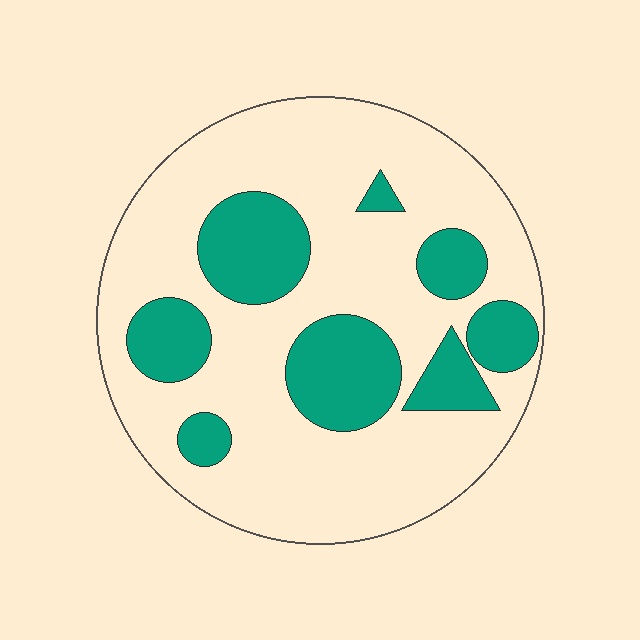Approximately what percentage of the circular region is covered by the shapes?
Approximately 25%.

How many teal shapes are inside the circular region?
8.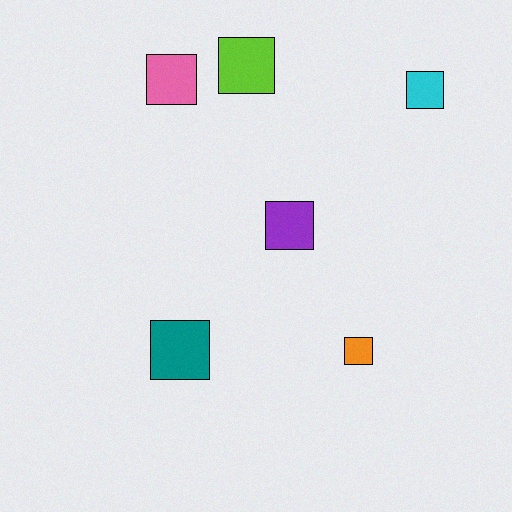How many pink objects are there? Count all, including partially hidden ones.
There is 1 pink object.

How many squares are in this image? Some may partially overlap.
There are 6 squares.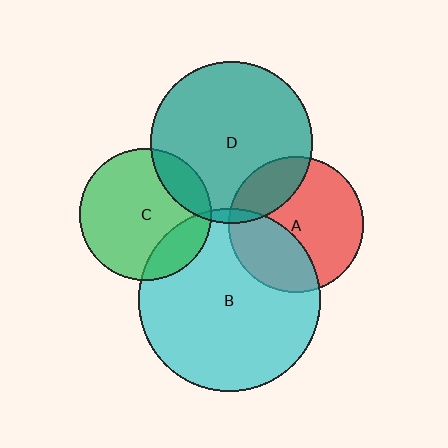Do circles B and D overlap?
Yes.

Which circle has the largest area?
Circle B (cyan).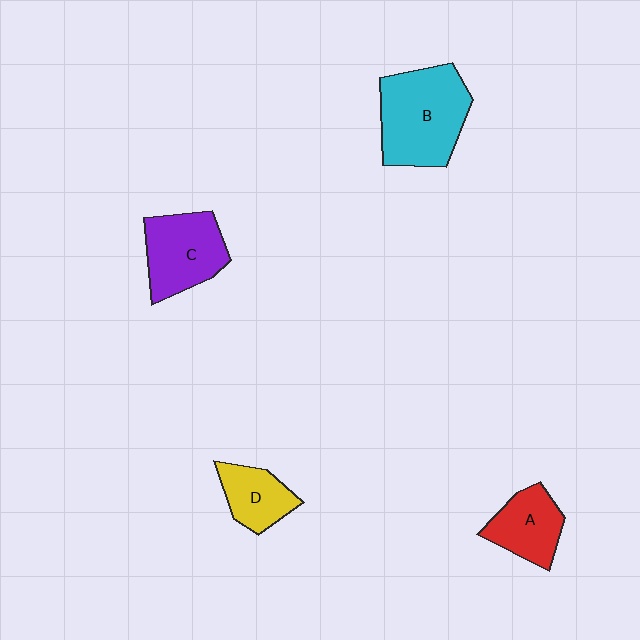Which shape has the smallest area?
Shape D (yellow).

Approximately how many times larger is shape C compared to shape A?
Approximately 1.3 times.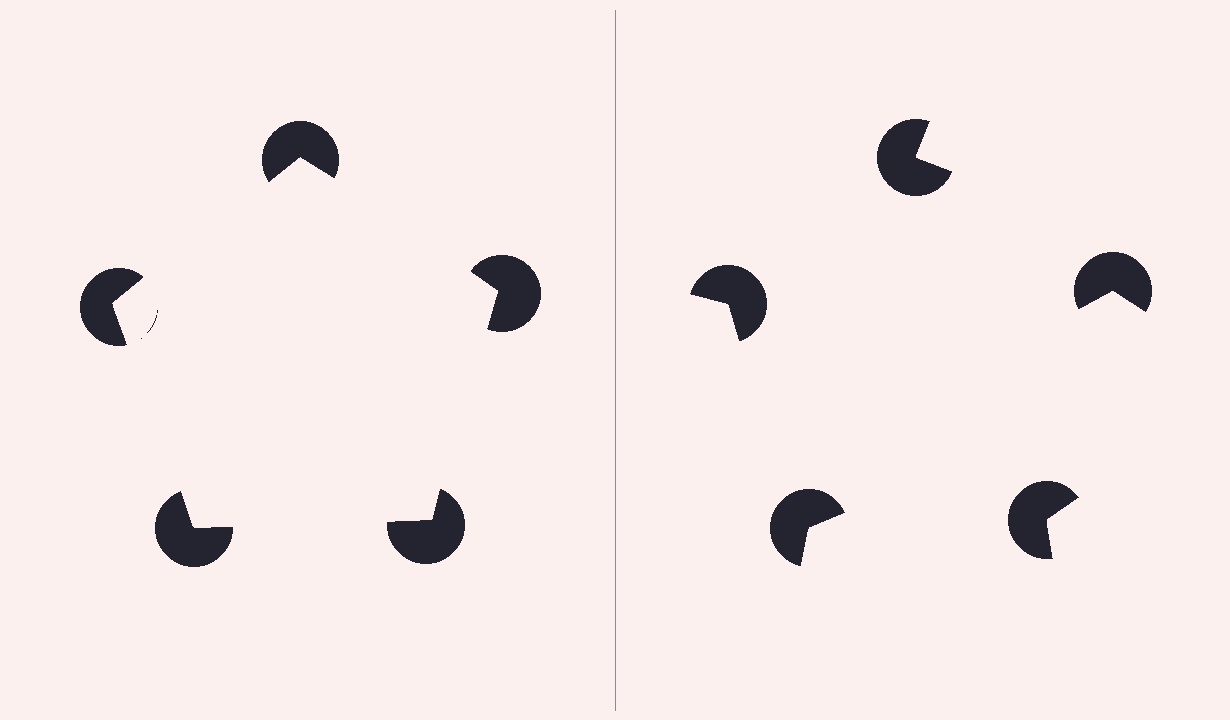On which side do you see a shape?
An illusory pentagon appears on the left side. On the right side the wedge cuts are rotated, so no coherent shape forms.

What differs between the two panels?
The pac-man discs are positioned identically on both sides; only the wedge orientations differ. On the left they align to a pentagon; on the right they are misaligned.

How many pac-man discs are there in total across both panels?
10 — 5 on each side.